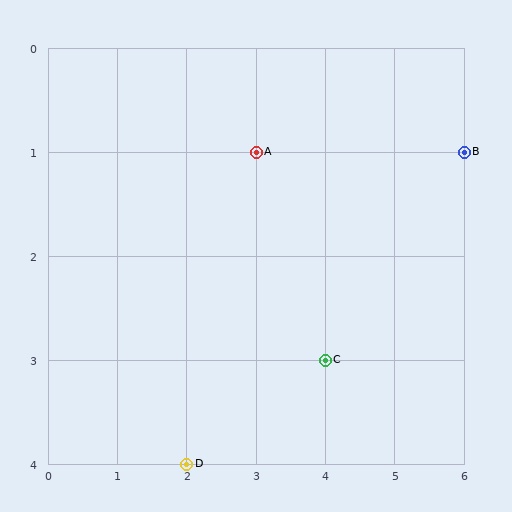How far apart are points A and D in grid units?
Points A and D are 1 column and 3 rows apart (about 3.2 grid units diagonally).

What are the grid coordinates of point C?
Point C is at grid coordinates (4, 3).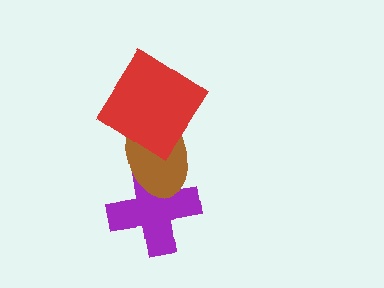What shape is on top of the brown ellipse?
The red diamond is on top of the brown ellipse.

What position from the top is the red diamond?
The red diamond is 1st from the top.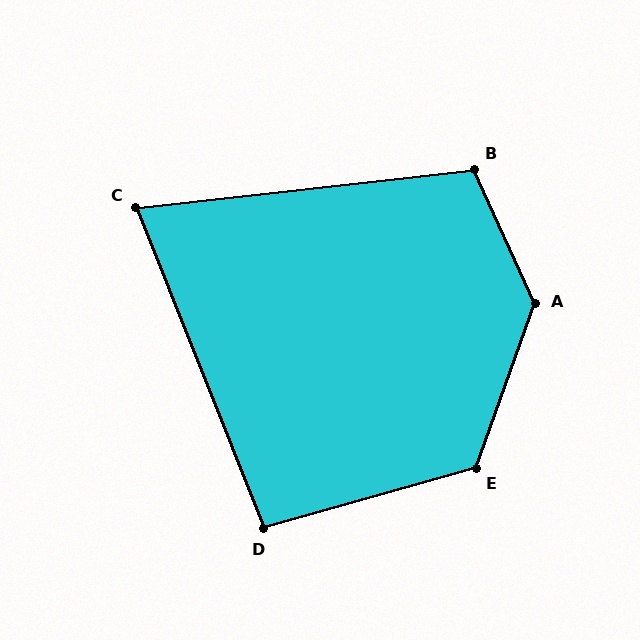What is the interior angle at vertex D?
Approximately 96 degrees (obtuse).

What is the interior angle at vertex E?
Approximately 125 degrees (obtuse).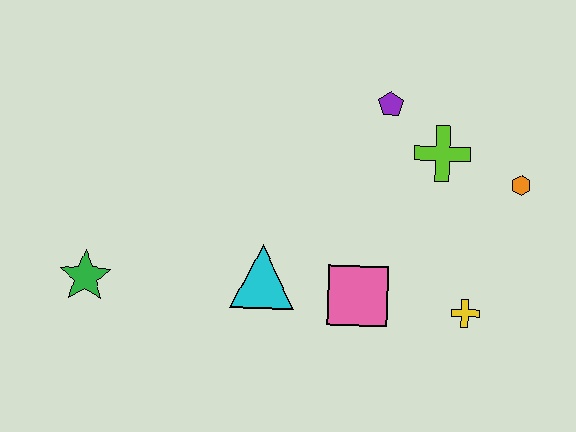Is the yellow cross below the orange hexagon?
Yes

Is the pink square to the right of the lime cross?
No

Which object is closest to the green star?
The cyan triangle is closest to the green star.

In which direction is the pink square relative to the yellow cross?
The pink square is to the left of the yellow cross.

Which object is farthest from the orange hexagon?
The green star is farthest from the orange hexagon.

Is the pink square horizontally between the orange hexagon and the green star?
Yes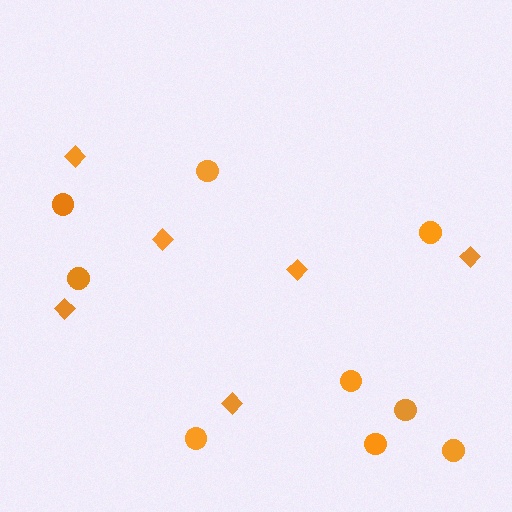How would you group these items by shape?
There are 2 groups: one group of diamonds (6) and one group of circles (9).